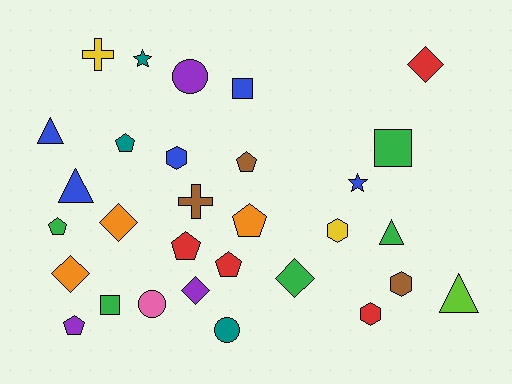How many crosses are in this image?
There are 2 crosses.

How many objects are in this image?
There are 30 objects.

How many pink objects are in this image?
There is 1 pink object.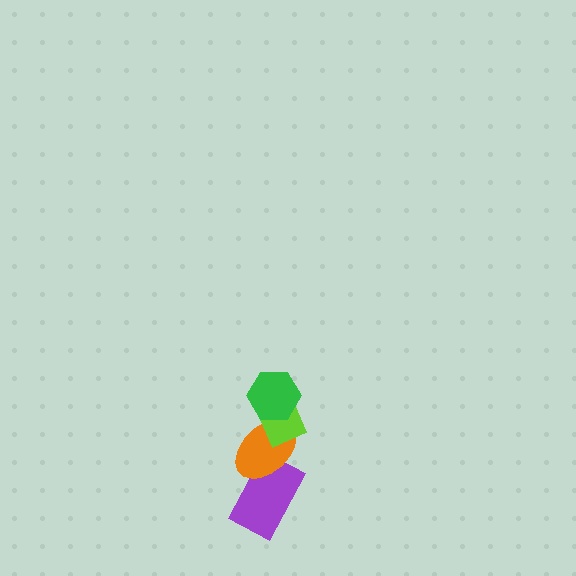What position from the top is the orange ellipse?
The orange ellipse is 3rd from the top.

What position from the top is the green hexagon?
The green hexagon is 1st from the top.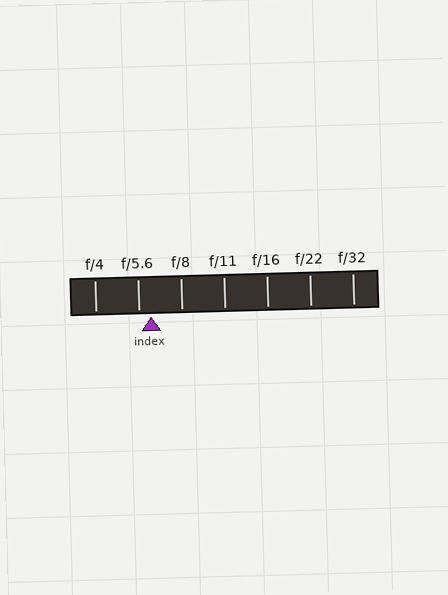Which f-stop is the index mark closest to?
The index mark is closest to f/5.6.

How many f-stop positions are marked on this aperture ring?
There are 7 f-stop positions marked.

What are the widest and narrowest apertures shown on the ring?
The widest aperture shown is f/4 and the narrowest is f/32.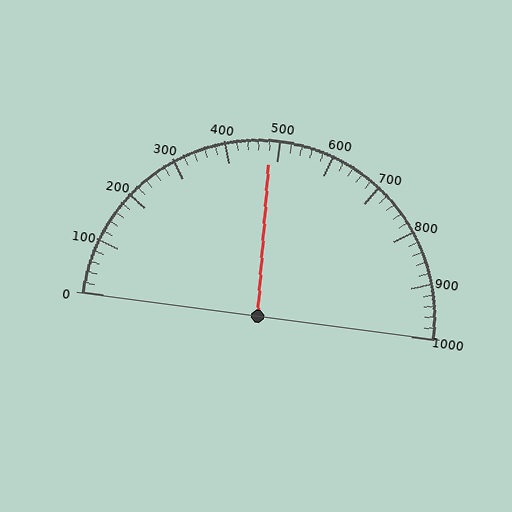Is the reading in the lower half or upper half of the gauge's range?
The reading is in the lower half of the range (0 to 1000).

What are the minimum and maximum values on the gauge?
The gauge ranges from 0 to 1000.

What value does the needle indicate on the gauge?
The needle indicates approximately 480.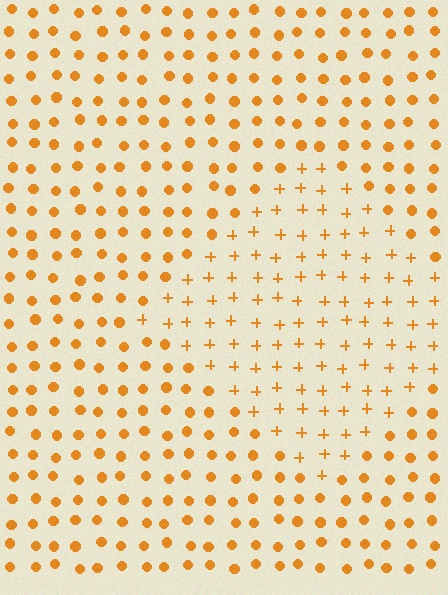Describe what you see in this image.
The image is filled with small orange elements arranged in a uniform grid. A diamond-shaped region contains plus signs, while the surrounding area contains circles. The boundary is defined purely by the change in element shape.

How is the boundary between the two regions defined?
The boundary is defined by a change in element shape: plus signs inside vs. circles outside. All elements share the same color and spacing.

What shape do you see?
I see a diamond.